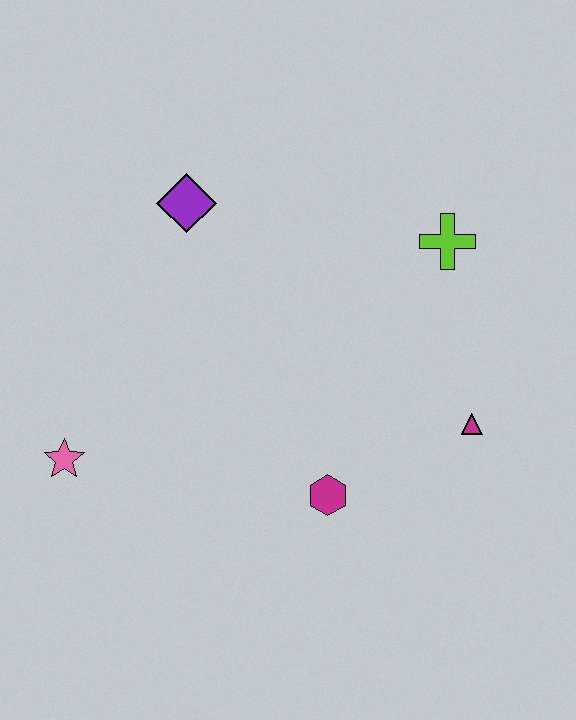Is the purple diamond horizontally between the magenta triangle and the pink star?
Yes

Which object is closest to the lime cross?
The magenta triangle is closest to the lime cross.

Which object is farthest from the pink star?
The lime cross is farthest from the pink star.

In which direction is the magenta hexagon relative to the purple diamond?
The magenta hexagon is below the purple diamond.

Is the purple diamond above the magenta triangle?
Yes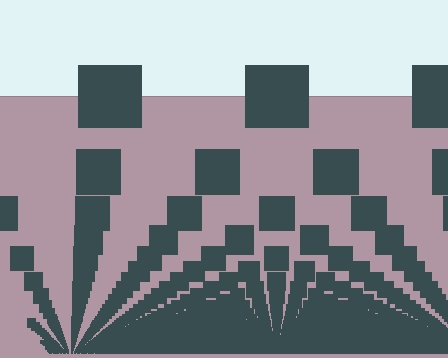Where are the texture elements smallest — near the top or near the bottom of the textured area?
Near the bottom.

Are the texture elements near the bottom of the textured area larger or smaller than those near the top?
Smaller. The gradient is inverted — elements near the bottom are smaller and denser.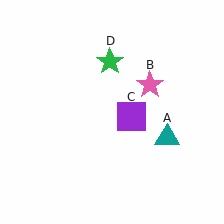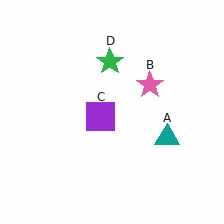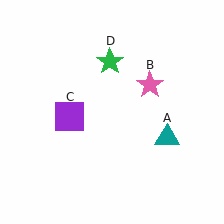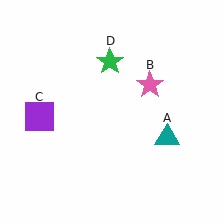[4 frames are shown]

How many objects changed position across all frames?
1 object changed position: purple square (object C).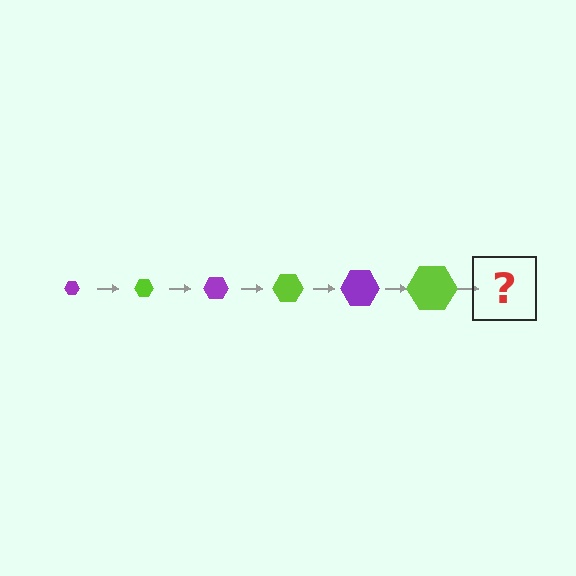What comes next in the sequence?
The next element should be a purple hexagon, larger than the previous one.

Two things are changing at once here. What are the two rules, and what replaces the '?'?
The two rules are that the hexagon grows larger each step and the color cycles through purple and lime. The '?' should be a purple hexagon, larger than the previous one.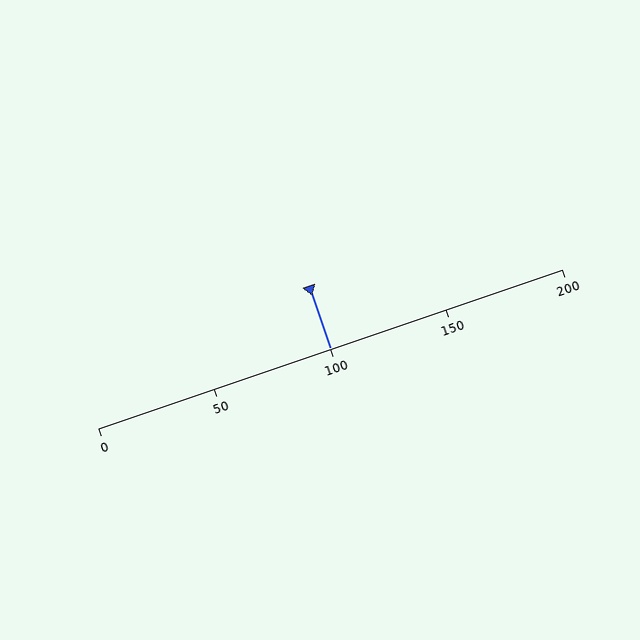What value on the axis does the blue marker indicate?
The marker indicates approximately 100.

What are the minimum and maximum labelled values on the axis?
The axis runs from 0 to 200.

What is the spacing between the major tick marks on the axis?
The major ticks are spaced 50 apart.